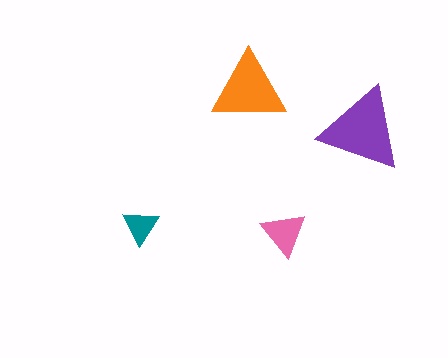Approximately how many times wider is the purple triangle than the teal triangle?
About 2.5 times wider.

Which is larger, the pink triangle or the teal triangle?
The pink one.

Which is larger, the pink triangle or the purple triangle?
The purple one.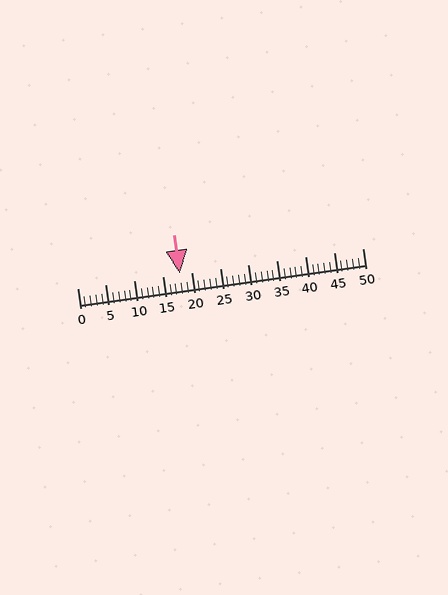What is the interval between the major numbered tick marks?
The major tick marks are spaced 5 units apart.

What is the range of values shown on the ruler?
The ruler shows values from 0 to 50.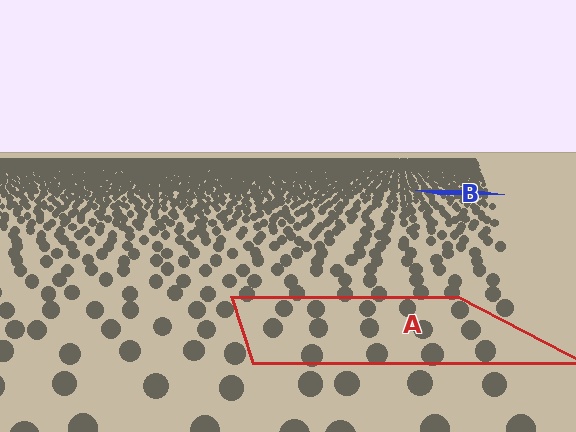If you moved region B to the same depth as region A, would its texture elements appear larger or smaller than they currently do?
They would appear larger. At a closer depth, the same texture elements are projected at a bigger on-screen size.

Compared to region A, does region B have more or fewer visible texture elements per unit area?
Region B has more texture elements per unit area — they are packed more densely because it is farther away.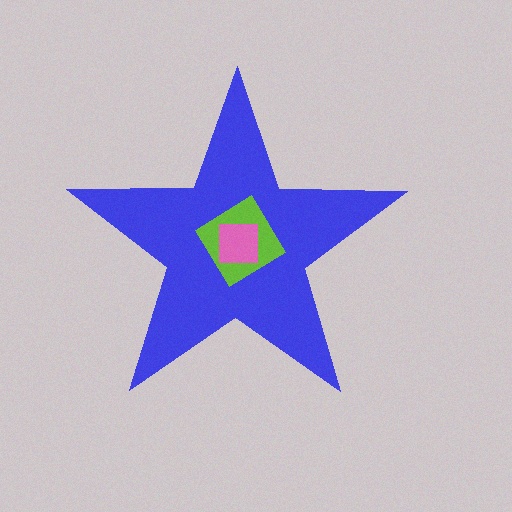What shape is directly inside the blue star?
The lime diamond.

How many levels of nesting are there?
3.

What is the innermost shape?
The pink square.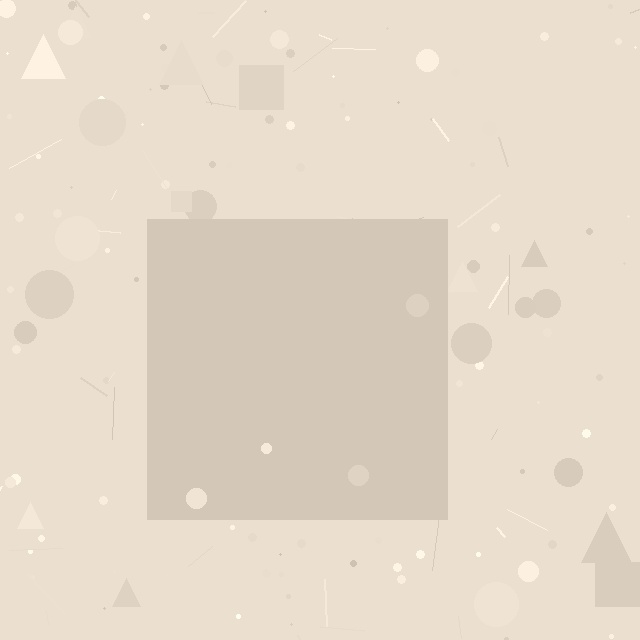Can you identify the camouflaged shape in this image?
The camouflaged shape is a square.